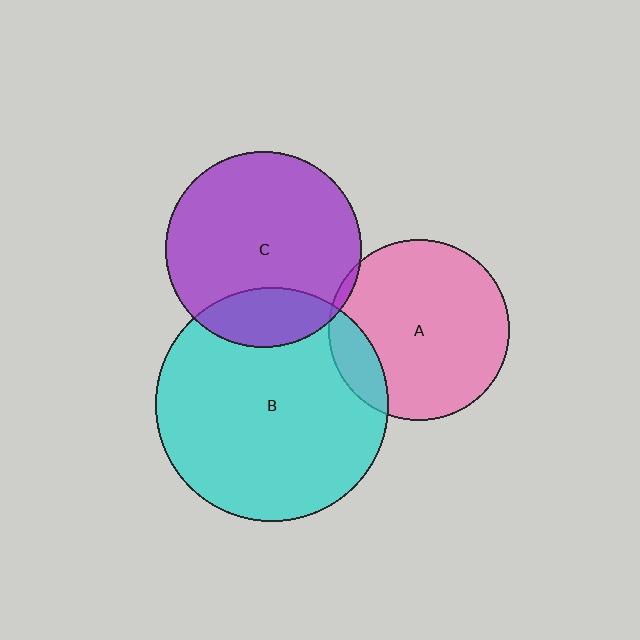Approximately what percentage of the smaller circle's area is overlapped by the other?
Approximately 5%.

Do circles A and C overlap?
Yes.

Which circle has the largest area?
Circle B (cyan).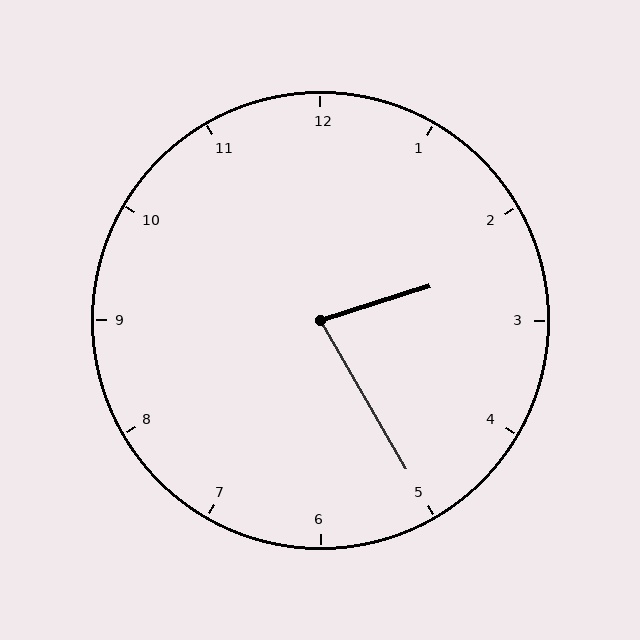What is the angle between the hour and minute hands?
Approximately 78 degrees.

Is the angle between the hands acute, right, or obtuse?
It is acute.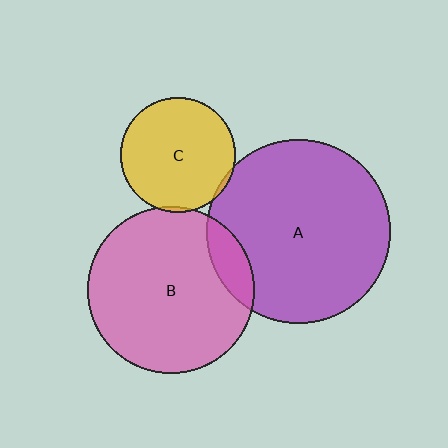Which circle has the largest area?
Circle A (purple).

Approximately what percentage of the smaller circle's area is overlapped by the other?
Approximately 10%.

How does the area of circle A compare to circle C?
Approximately 2.5 times.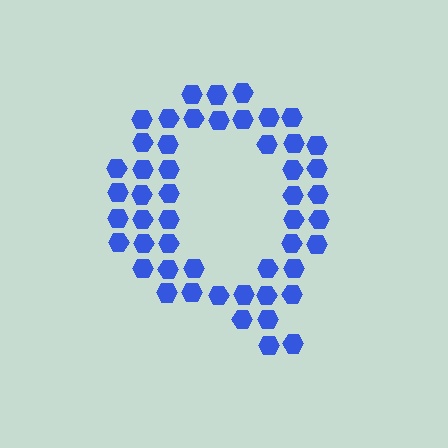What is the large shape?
The large shape is the letter Q.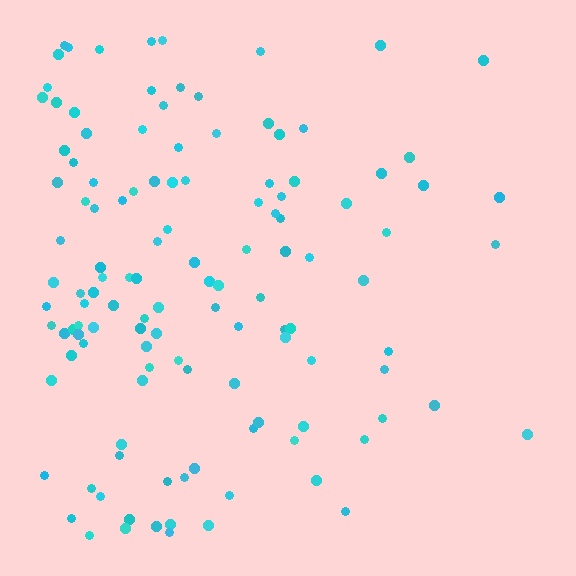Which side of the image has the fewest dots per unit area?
The right.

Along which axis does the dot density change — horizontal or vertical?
Horizontal.